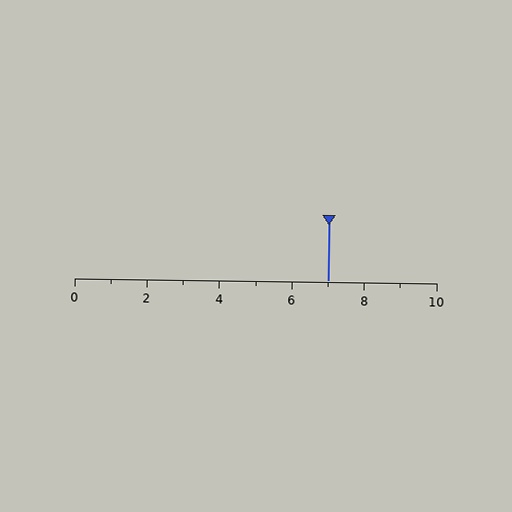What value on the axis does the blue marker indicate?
The marker indicates approximately 7.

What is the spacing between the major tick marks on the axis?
The major ticks are spaced 2 apart.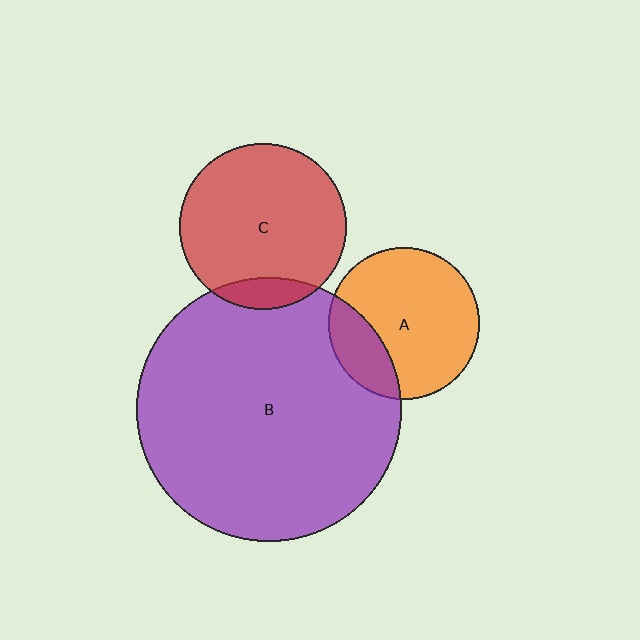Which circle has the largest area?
Circle B (purple).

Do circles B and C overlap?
Yes.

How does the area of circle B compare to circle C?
Approximately 2.5 times.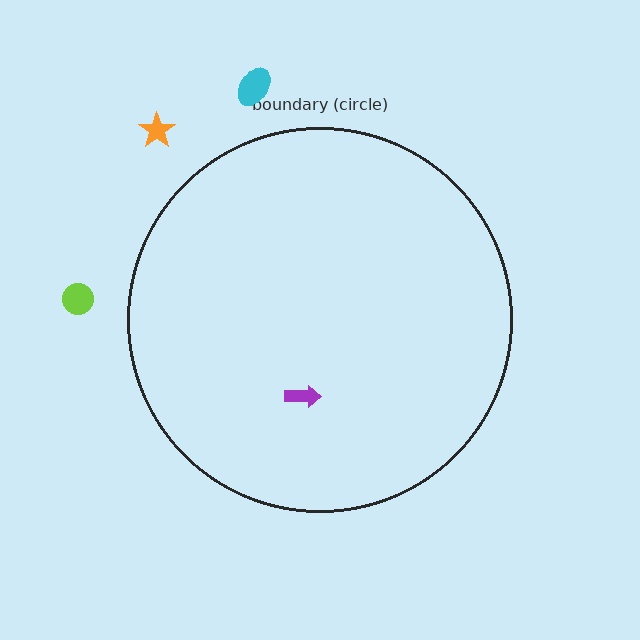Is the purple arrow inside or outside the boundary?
Inside.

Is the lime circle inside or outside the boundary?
Outside.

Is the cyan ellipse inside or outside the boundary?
Outside.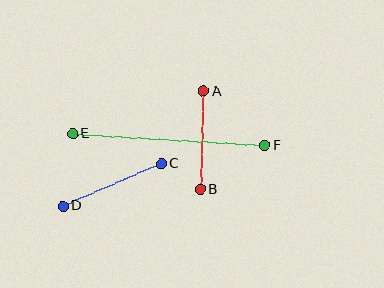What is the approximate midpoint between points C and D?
The midpoint is at approximately (112, 185) pixels.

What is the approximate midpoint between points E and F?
The midpoint is at approximately (169, 139) pixels.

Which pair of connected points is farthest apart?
Points E and F are farthest apart.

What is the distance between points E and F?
The distance is approximately 193 pixels.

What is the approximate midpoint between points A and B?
The midpoint is at approximately (202, 140) pixels.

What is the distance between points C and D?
The distance is approximately 107 pixels.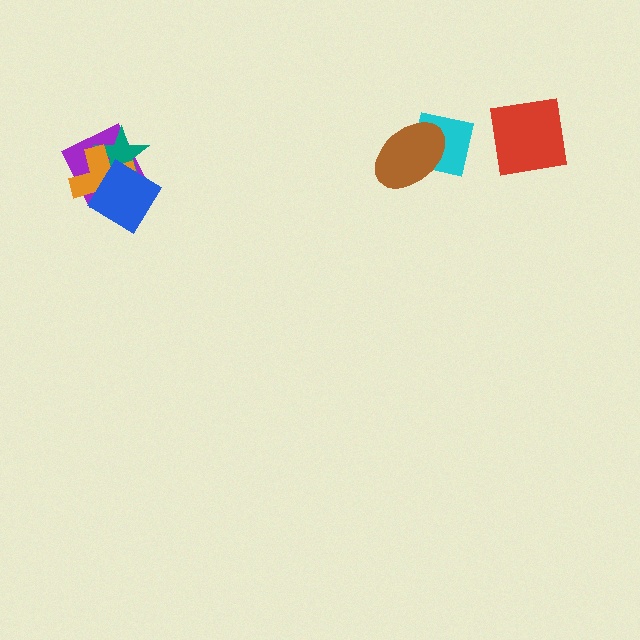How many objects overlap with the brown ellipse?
1 object overlaps with the brown ellipse.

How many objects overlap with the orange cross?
3 objects overlap with the orange cross.